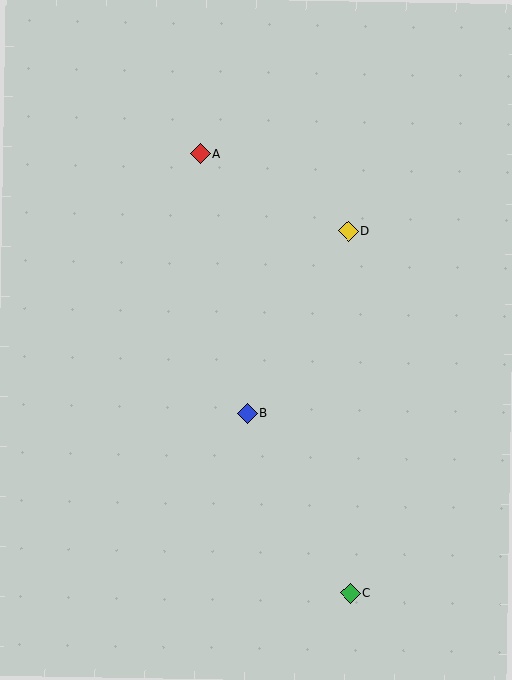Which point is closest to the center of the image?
Point B at (247, 413) is closest to the center.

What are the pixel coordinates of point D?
Point D is at (348, 231).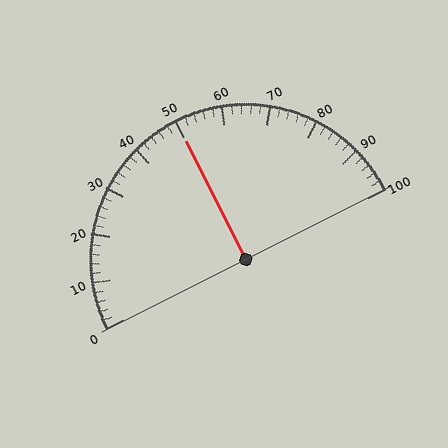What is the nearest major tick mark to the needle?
The nearest major tick mark is 50.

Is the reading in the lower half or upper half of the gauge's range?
The reading is in the upper half of the range (0 to 100).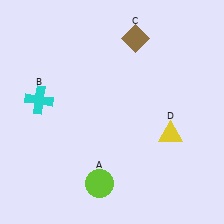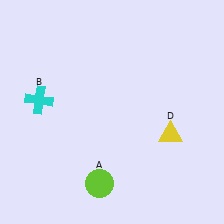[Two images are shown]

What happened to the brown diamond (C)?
The brown diamond (C) was removed in Image 2. It was in the top-right area of Image 1.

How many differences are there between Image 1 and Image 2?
There is 1 difference between the two images.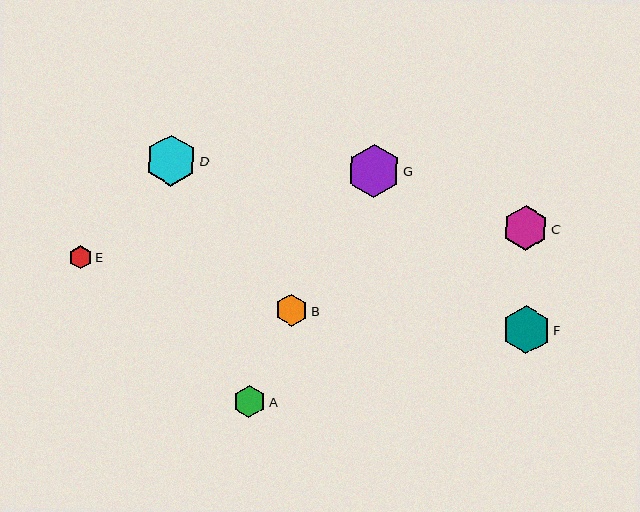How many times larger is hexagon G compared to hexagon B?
Hexagon G is approximately 1.7 times the size of hexagon B.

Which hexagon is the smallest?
Hexagon E is the smallest with a size of approximately 23 pixels.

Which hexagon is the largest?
Hexagon G is the largest with a size of approximately 53 pixels.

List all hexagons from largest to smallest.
From largest to smallest: G, D, F, C, B, A, E.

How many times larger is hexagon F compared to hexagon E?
Hexagon F is approximately 2.1 times the size of hexagon E.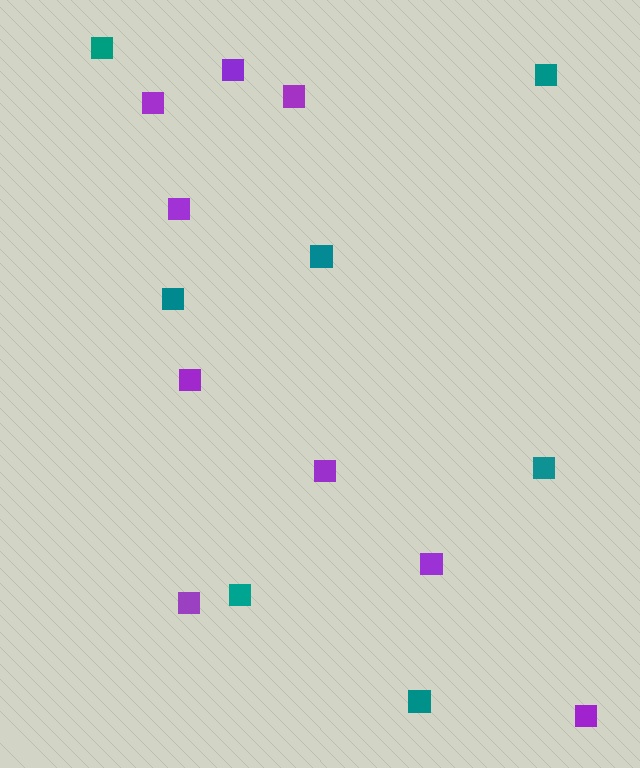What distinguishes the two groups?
There are 2 groups: one group of teal squares (7) and one group of purple squares (9).